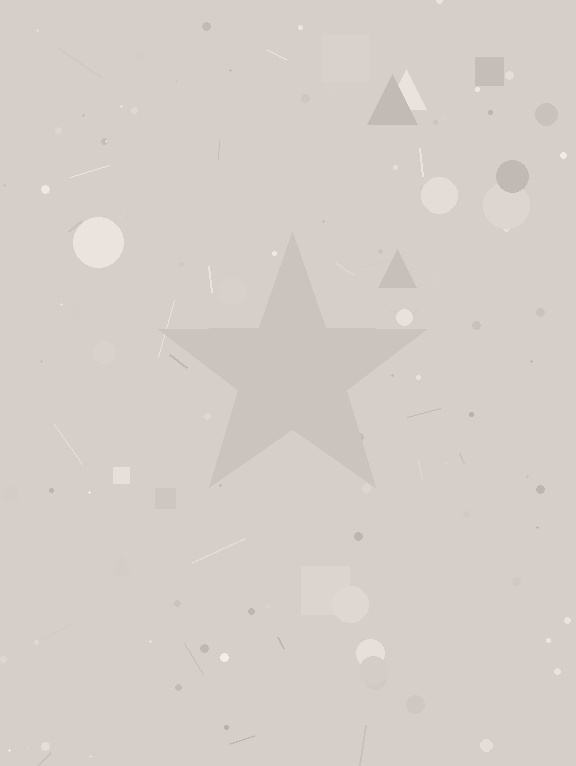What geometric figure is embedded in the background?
A star is embedded in the background.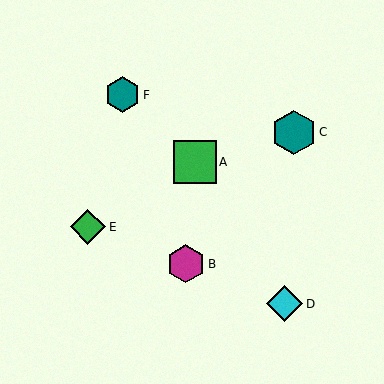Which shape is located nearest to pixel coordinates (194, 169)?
The green square (labeled A) at (195, 162) is nearest to that location.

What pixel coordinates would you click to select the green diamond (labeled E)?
Click at (88, 227) to select the green diamond E.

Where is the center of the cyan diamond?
The center of the cyan diamond is at (285, 304).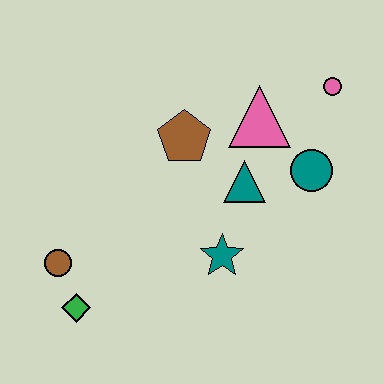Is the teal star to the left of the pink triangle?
Yes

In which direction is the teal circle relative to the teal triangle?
The teal circle is to the right of the teal triangle.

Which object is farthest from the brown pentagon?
The green diamond is farthest from the brown pentagon.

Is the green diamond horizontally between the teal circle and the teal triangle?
No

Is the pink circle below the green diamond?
No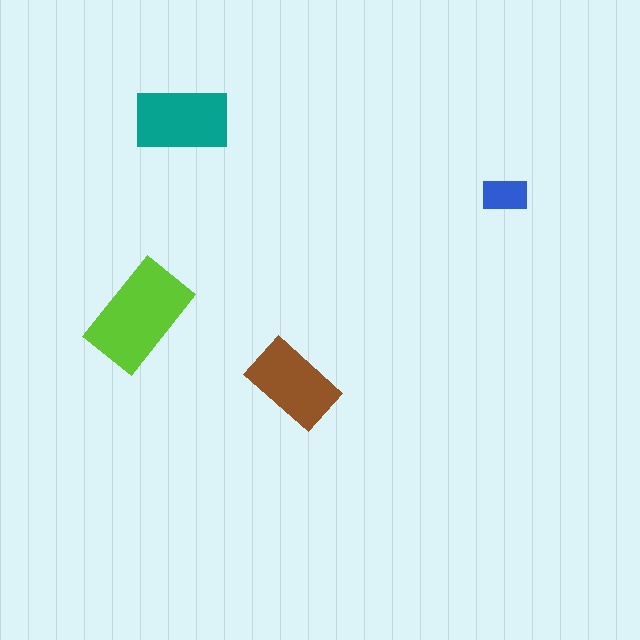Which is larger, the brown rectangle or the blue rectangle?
The brown one.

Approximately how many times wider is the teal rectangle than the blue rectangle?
About 2 times wider.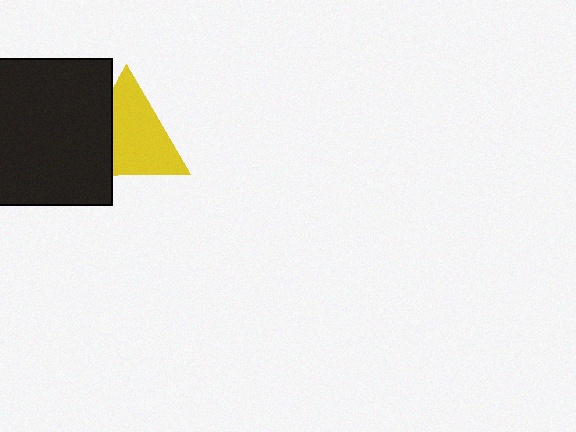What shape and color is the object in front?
The object in front is a black rectangle.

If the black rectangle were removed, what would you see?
You would see the complete yellow triangle.